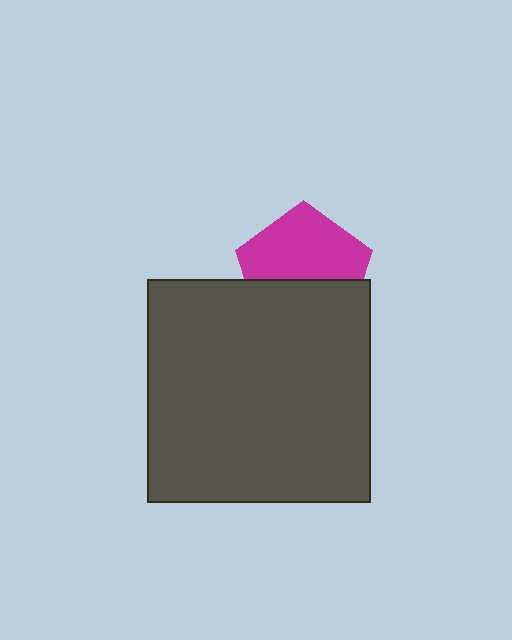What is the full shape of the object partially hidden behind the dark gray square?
The partially hidden object is a magenta pentagon.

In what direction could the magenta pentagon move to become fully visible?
The magenta pentagon could move up. That would shift it out from behind the dark gray square entirely.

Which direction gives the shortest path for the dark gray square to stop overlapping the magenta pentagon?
Moving down gives the shortest separation.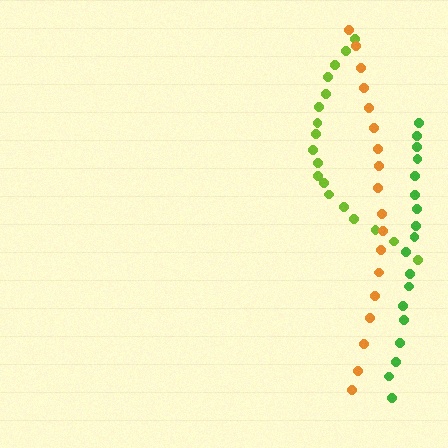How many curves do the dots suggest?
There are 3 distinct paths.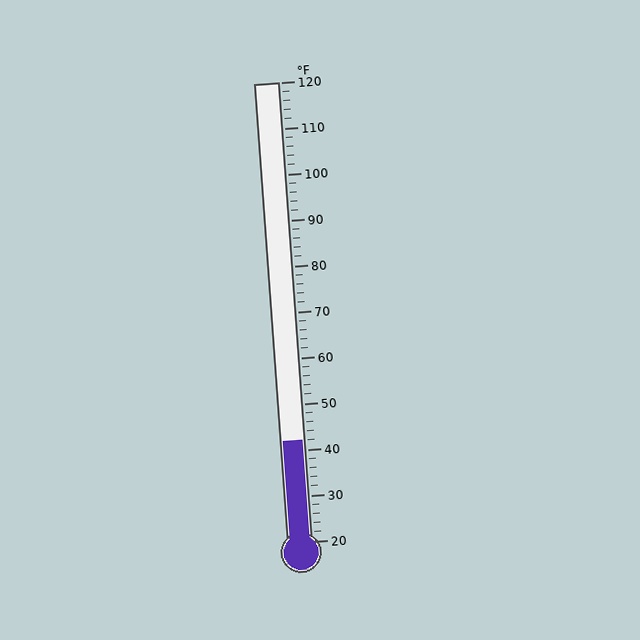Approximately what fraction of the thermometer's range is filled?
The thermometer is filled to approximately 20% of its range.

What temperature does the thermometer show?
The thermometer shows approximately 42°F.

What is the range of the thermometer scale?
The thermometer scale ranges from 20°F to 120°F.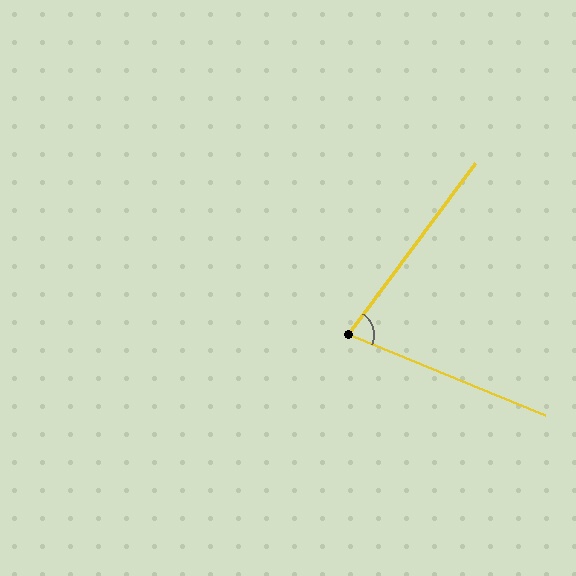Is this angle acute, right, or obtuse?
It is acute.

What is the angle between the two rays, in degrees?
Approximately 76 degrees.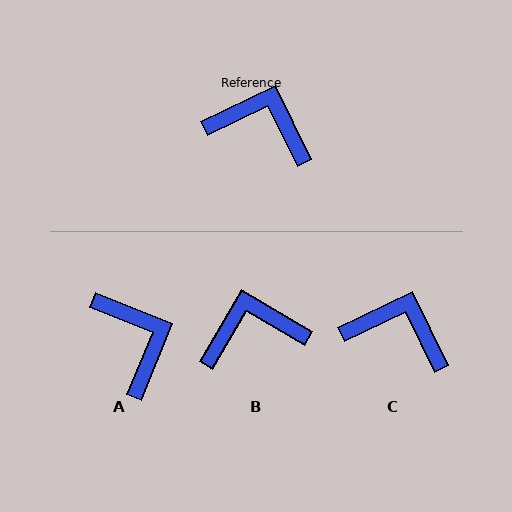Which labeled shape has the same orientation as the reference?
C.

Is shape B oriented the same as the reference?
No, it is off by about 34 degrees.